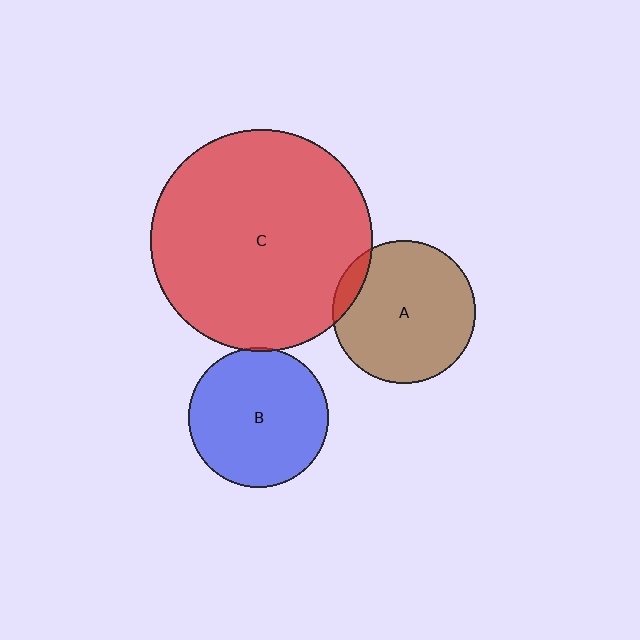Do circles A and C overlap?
Yes.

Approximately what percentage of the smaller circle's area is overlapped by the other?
Approximately 10%.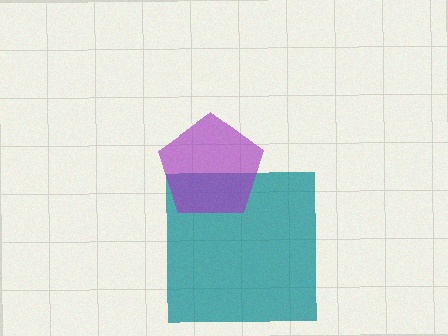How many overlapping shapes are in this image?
There are 2 overlapping shapes in the image.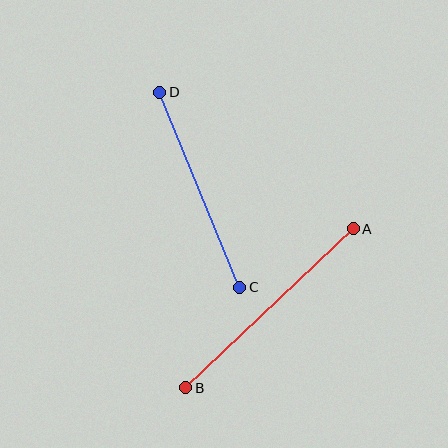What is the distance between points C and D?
The distance is approximately 211 pixels.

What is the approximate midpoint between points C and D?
The midpoint is at approximately (200, 190) pixels.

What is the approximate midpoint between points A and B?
The midpoint is at approximately (270, 308) pixels.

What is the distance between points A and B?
The distance is approximately 231 pixels.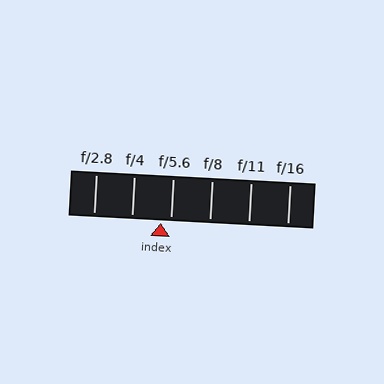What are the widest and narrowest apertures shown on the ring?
The widest aperture shown is f/2.8 and the narrowest is f/16.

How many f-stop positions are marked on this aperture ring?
There are 6 f-stop positions marked.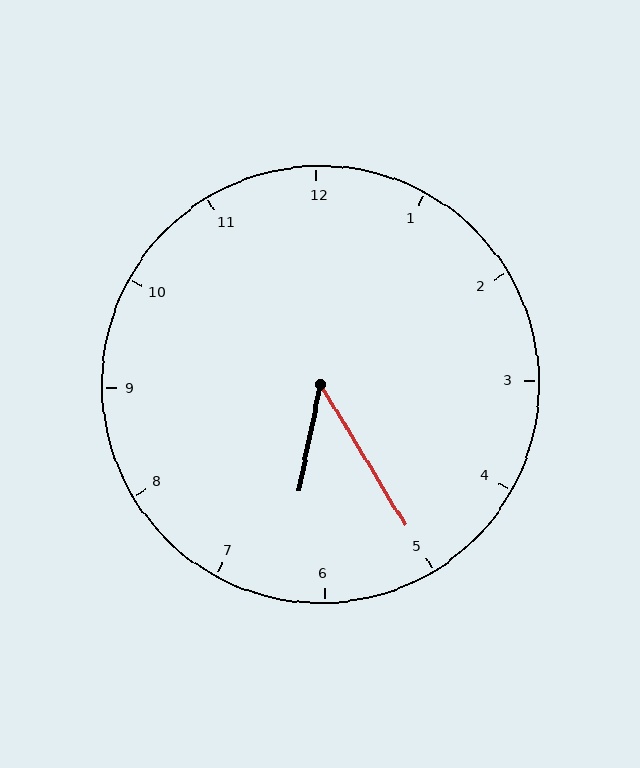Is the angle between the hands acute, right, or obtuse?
It is acute.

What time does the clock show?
6:25.